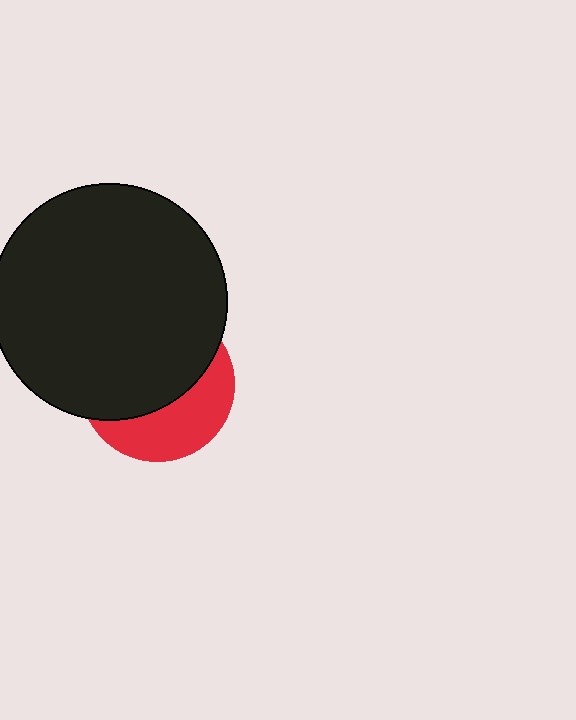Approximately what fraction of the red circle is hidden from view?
Roughly 62% of the red circle is hidden behind the black circle.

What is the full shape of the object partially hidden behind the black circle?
The partially hidden object is a red circle.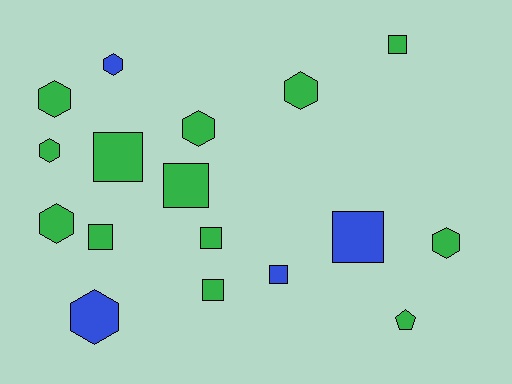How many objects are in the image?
There are 17 objects.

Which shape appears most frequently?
Square, with 8 objects.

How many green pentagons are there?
There is 1 green pentagon.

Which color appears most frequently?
Green, with 13 objects.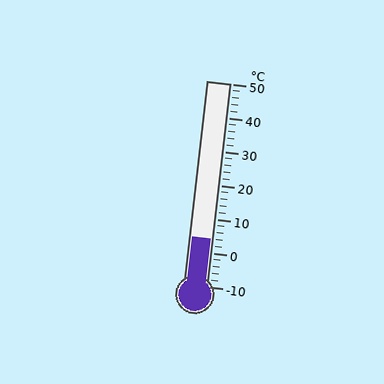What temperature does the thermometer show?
The thermometer shows approximately 4°C.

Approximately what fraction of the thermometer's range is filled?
The thermometer is filled to approximately 25% of its range.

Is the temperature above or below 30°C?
The temperature is below 30°C.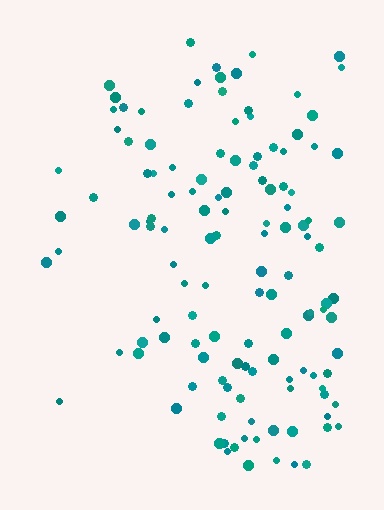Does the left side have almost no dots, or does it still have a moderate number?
Still a moderate number, just noticeably fewer than the right.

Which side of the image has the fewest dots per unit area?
The left.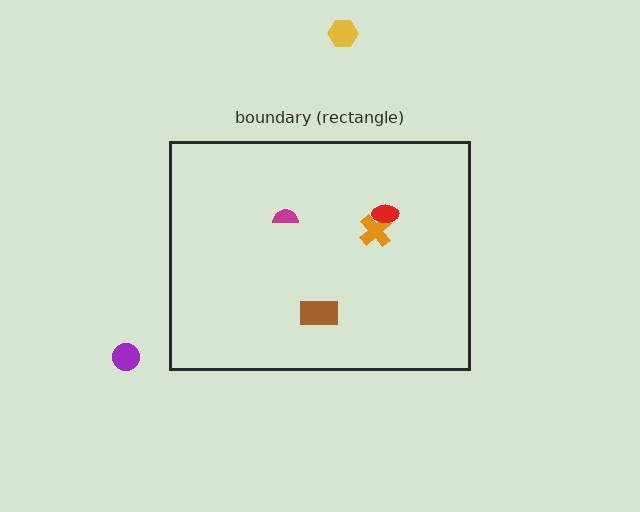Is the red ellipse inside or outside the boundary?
Inside.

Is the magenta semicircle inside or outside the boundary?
Inside.